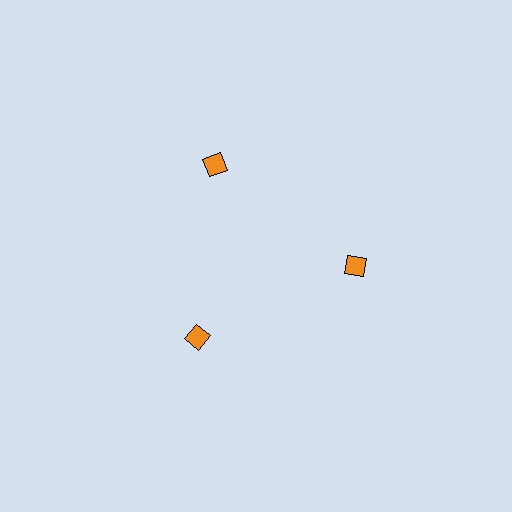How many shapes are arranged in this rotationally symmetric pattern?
There are 3 shapes, arranged in 3 groups of 1.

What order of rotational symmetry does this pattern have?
This pattern has 3-fold rotational symmetry.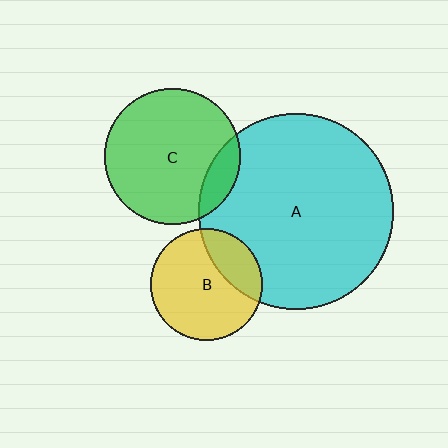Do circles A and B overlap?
Yes.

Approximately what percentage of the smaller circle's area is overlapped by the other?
Approximately 25%.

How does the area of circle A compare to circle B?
Approximately 3.0 times.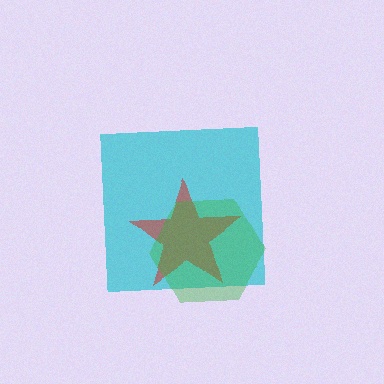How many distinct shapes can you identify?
There are 3 distinct shapes: a cyan square, a red star, a green hexagon.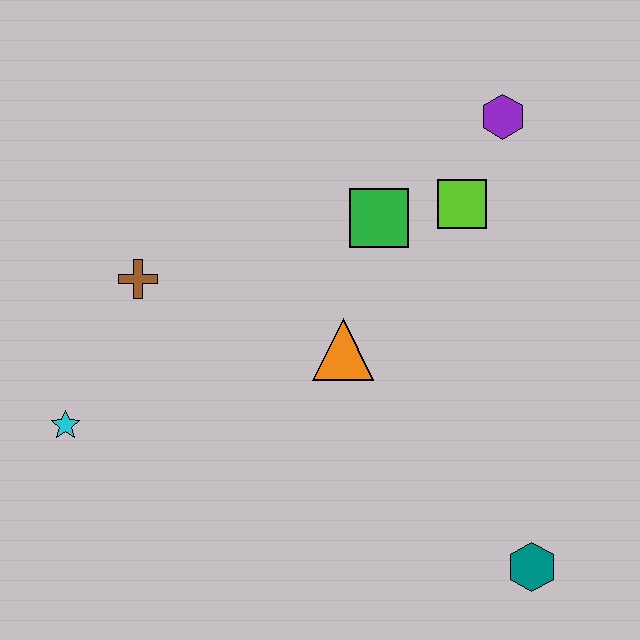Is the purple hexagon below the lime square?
No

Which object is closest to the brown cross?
The cyan star is closest to the brown cross.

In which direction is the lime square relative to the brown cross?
The lime square is to the right of the brown cross.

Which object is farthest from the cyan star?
The purple hexagon is farthest from the cyan star.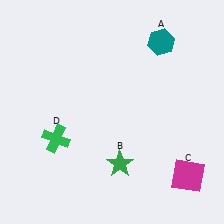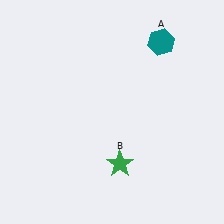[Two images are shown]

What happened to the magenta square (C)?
The magenta square (C) was removed in Image 2. It was in the bottom-right area of Image 1.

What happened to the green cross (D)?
The green cross (D) was removed in Image 2. It was in the bottom-left area of Image 1.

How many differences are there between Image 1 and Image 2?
There are 2 differences between the two images.